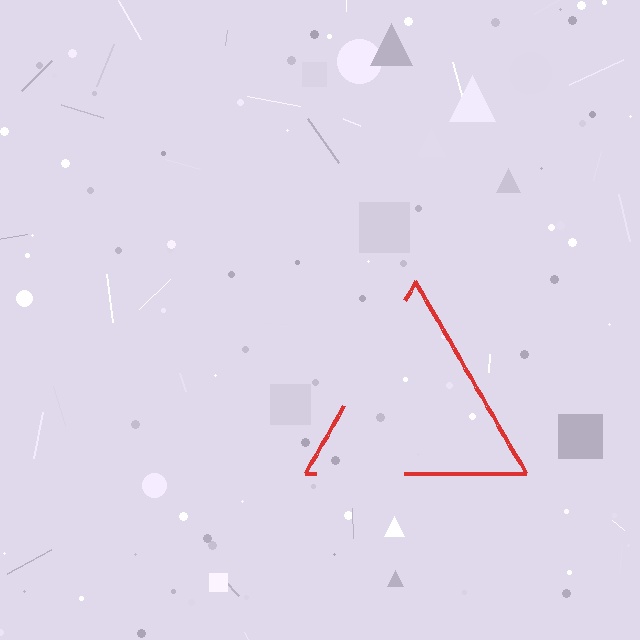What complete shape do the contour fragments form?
The contour fragments form a triangle.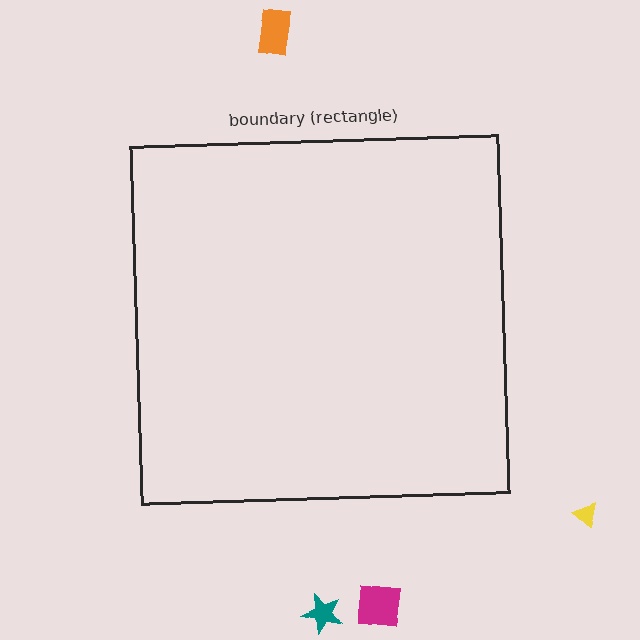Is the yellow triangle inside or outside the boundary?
Outside.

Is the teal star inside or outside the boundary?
Outside.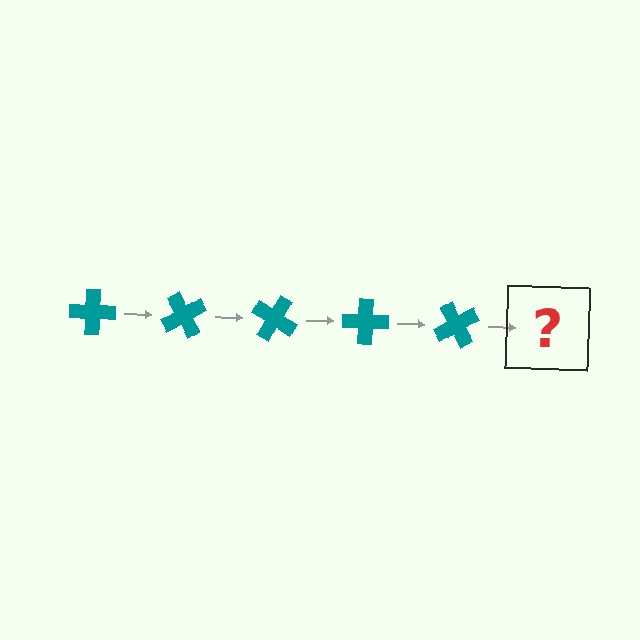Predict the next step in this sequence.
The next step is a teal cross rotated 300 degrees.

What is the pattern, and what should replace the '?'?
The pattern is that the cross rotates 60 degrees each step. The '?' should be a teal cross rotated 300 degrees.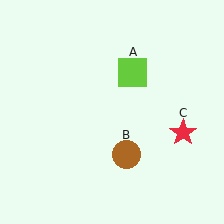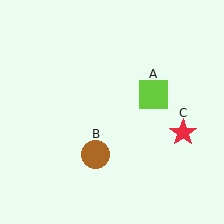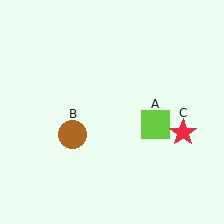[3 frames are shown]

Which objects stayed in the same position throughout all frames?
Red star (object C) remained stationary.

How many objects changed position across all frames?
2 objects changed position: lime square (object A), brown circle (object B).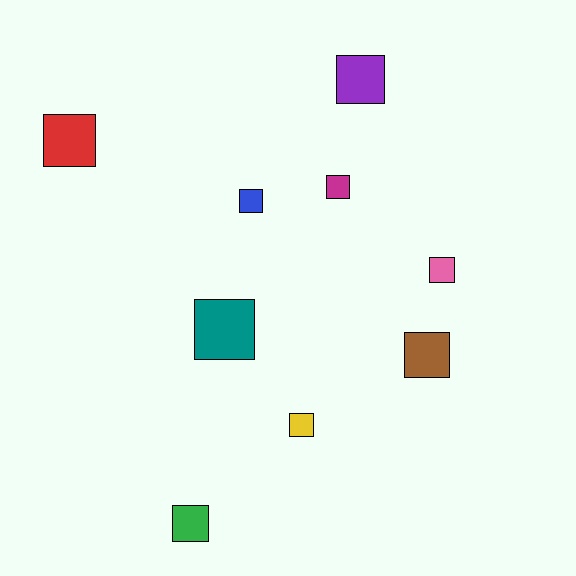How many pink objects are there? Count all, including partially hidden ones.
There is 1 pink object.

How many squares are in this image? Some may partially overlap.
There are 9 squares.